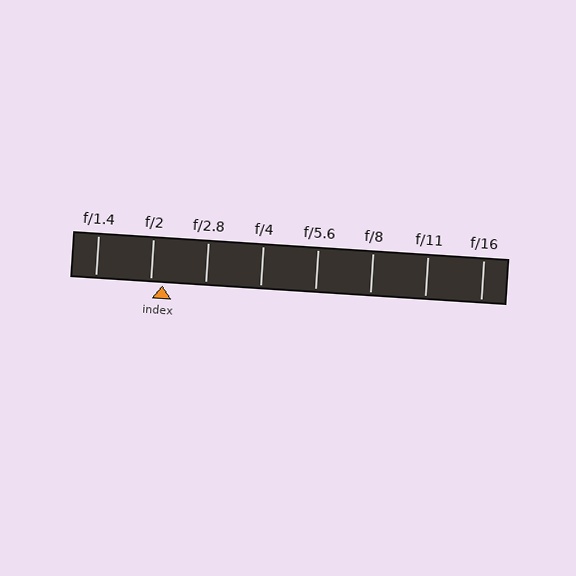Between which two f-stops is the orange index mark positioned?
The index mark is between f/2 and f/2.8.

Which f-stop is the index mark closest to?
The index mark is closest to f/2.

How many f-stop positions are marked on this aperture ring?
There are 8 f-stop positions marked.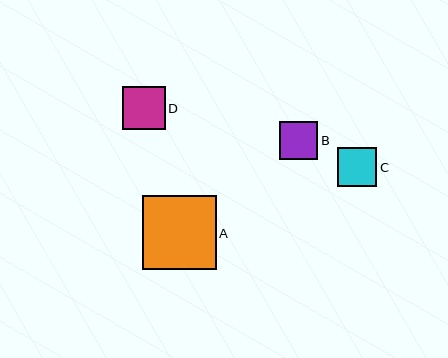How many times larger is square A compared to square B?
Square A is approximately 1.9 times the size of square B.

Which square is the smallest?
Square B is the smallest with a size of approximately 38 pixels.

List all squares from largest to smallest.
From largest to smallest: A, D, C, B.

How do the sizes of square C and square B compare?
Square C and square B are approximately the same size.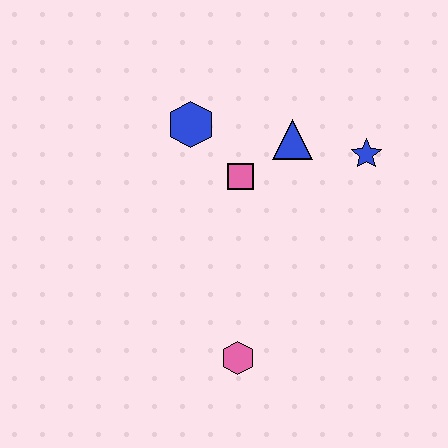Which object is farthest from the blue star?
The pink hexagon is farthest from the blue star.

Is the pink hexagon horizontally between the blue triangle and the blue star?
No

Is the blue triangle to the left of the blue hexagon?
No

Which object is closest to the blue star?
The blue triangle is closest to the blue star.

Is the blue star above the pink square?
Yes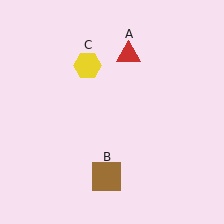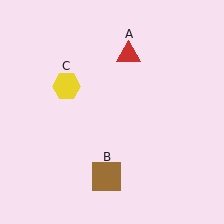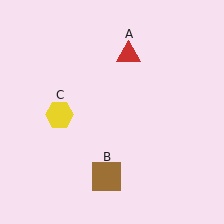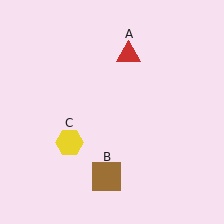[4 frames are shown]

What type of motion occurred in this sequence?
The yellow hexagon (object C) rotated counterclockwise around the center of the scene.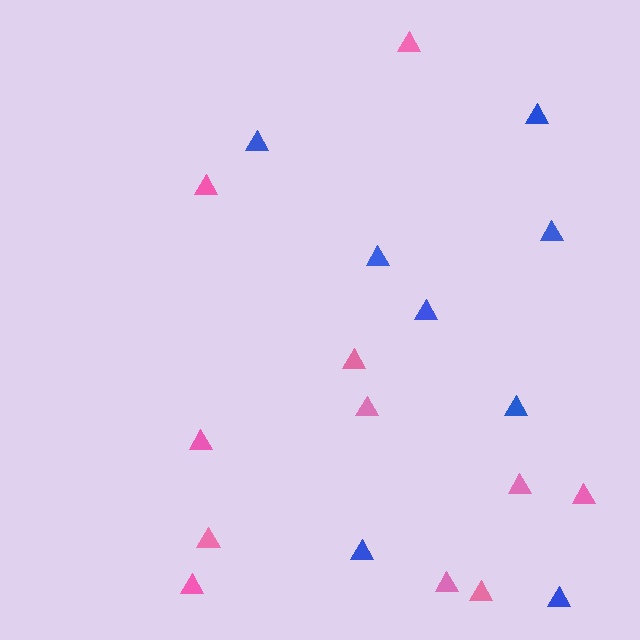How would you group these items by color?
There are 2 groups: one group of blue triangles (8) and one group of pink triangles (11).